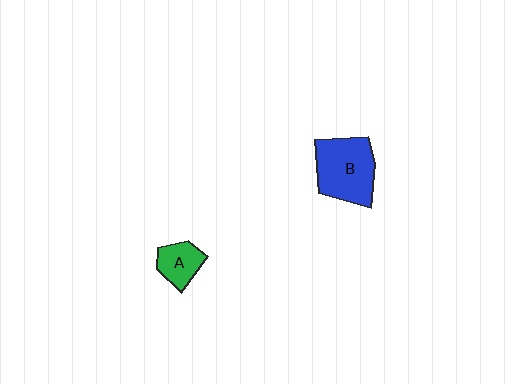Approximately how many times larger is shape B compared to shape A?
Approximately 2.2 times.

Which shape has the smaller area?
Shape A (green).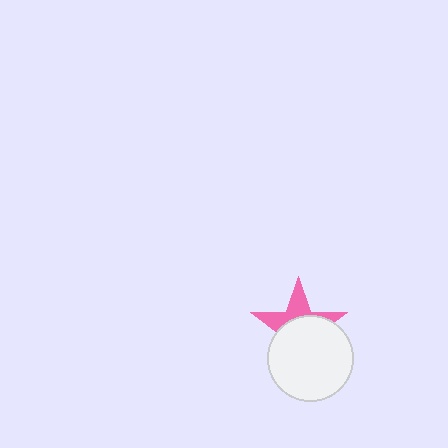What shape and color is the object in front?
The object in front is a white circle.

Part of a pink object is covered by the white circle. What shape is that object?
It is a star.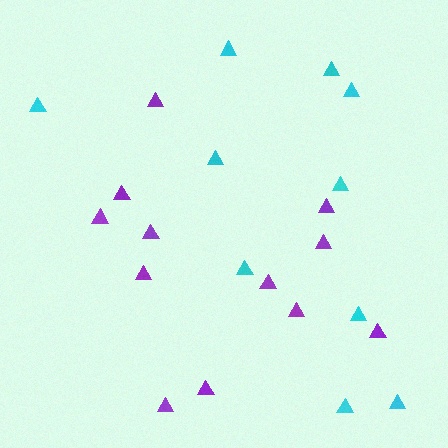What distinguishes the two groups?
There are 2 groups: one group of purple triangles (12) and one group of cyan triangles (10).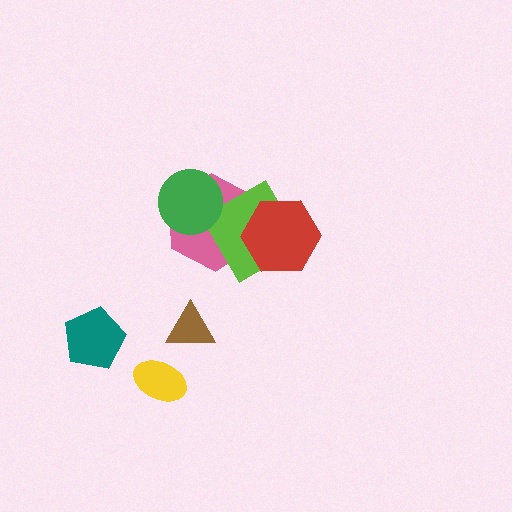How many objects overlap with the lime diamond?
2 objects overlap with the lime diamond.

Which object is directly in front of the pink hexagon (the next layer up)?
The lime diamond is directly in front of the pink hexagon.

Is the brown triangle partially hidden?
No, no other shape covers it.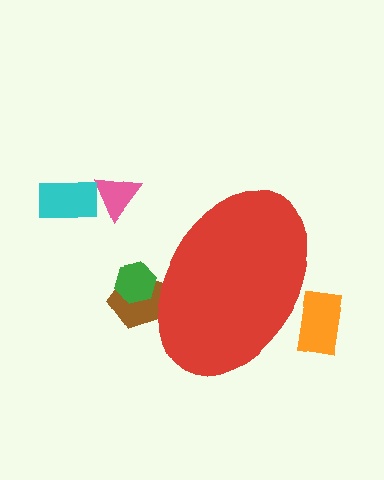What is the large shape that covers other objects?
A red ellipse.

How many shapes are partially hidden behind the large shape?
3 shapes are partially hidden.